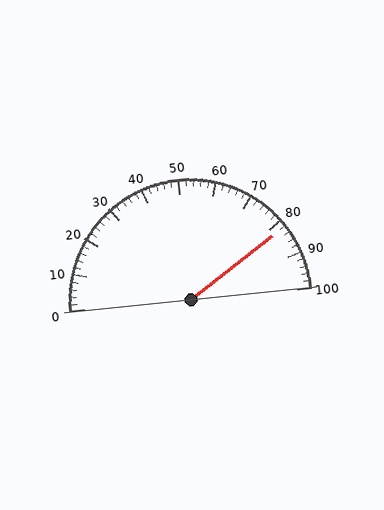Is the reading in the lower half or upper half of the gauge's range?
The reading is in the upper half of the range (0 to 100).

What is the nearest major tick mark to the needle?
The nearest major tick mark is 80.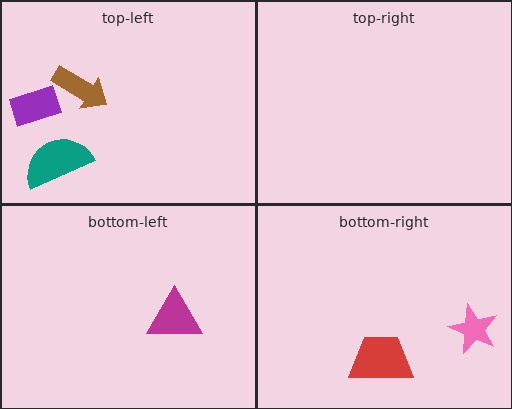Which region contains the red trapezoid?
The bottom-right region.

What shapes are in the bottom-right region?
The pink star, the red trapezoid.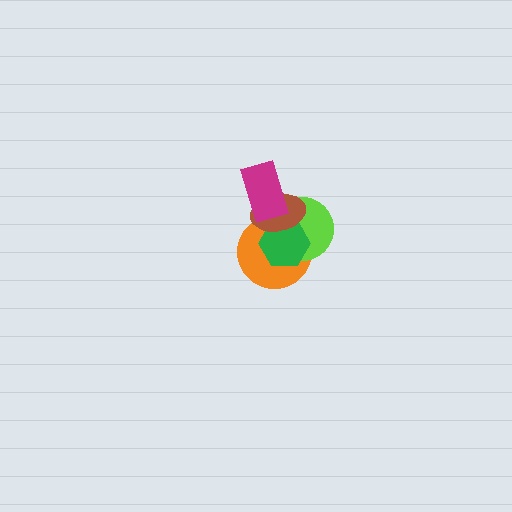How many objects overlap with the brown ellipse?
4 objects overlap with the brown ellipse.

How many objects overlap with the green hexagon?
3 objects overlap with the green hexagon.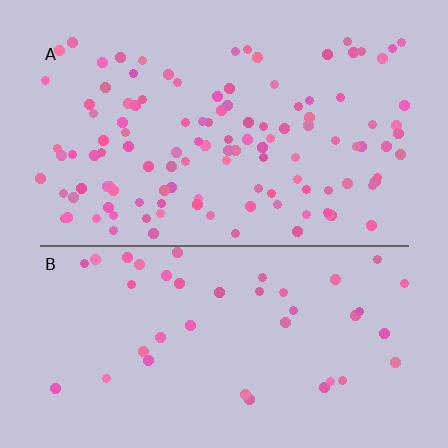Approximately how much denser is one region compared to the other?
Approximately 2.8× — region A over region B.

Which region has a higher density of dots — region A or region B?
A (the top).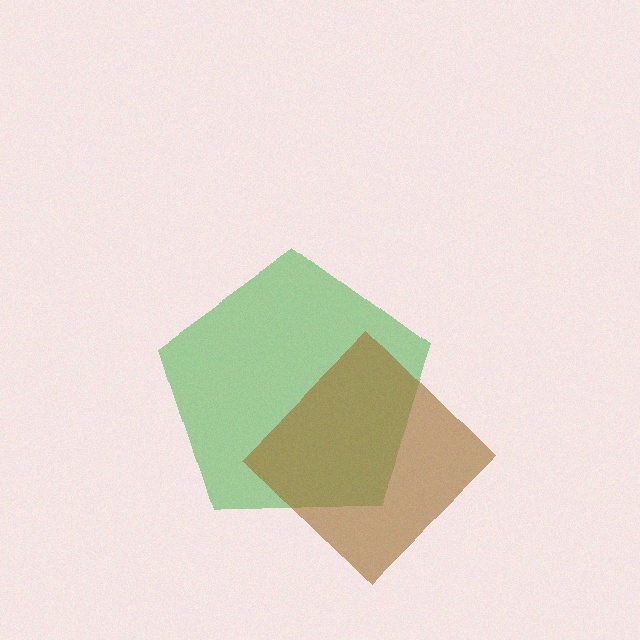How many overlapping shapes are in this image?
There are 2 overlapping shapes in the image.